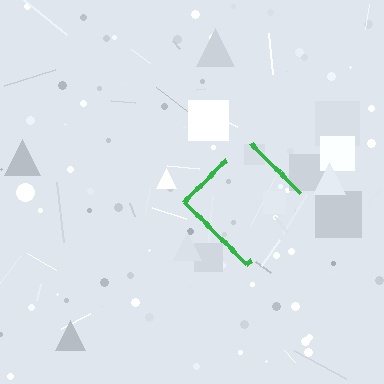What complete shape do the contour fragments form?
The contour fragments form a diamond.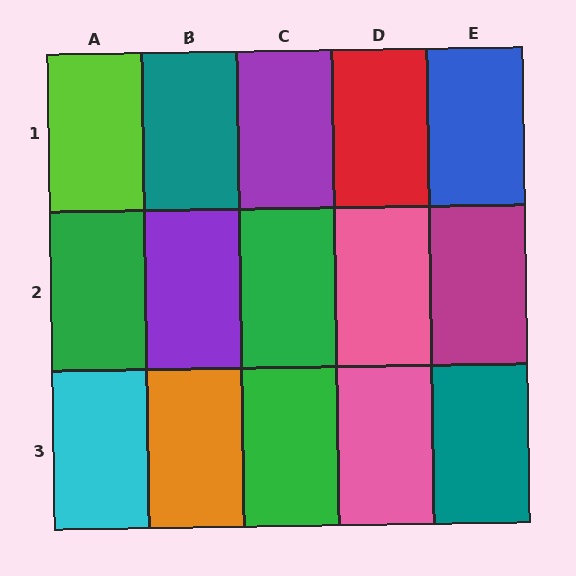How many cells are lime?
1 cell is lime.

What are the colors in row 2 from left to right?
Green, purple, green, pink, magenta.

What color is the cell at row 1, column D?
Red.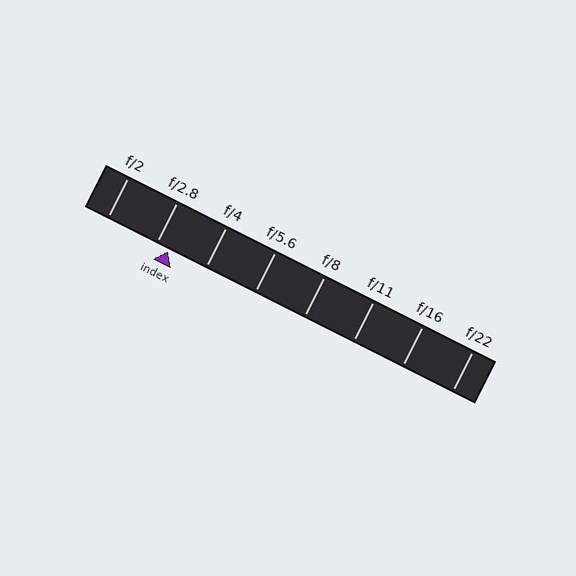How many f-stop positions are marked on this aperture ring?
There are 8 f-stop positions marked.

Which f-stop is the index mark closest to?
The index mark is closest to f/2.8.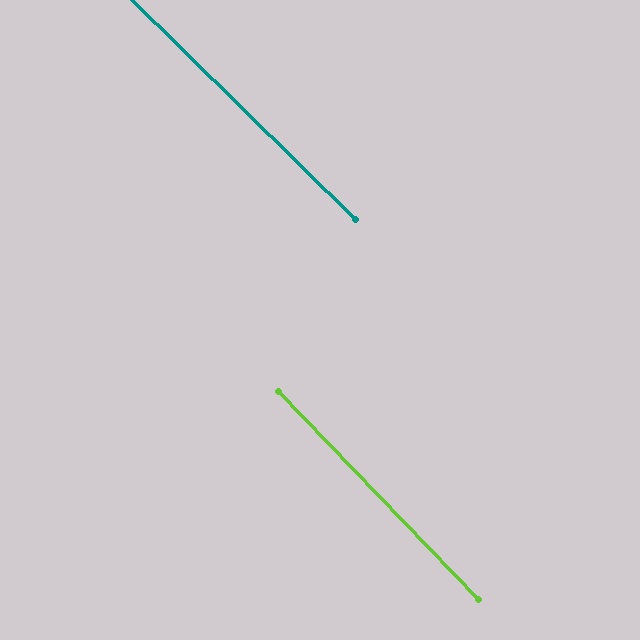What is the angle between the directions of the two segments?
Approximately 1 degree.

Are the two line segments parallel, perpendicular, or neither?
Parallel — their directions differ by only 1.5°.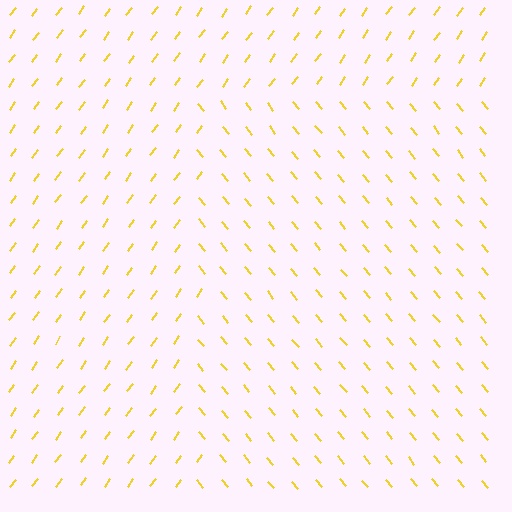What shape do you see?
I see a rectangle.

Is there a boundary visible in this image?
Yes, there is a texture boundary formed by a change in line orientation.